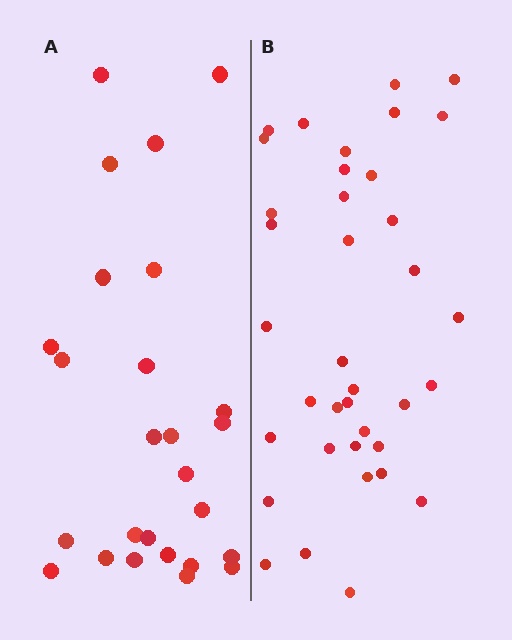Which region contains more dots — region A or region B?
Region B (the right region) has more dots.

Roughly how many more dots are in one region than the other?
Region B has roughly 12 or so more dots than region A.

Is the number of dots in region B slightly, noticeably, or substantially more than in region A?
Region B has noticeably more, but not dramatically so. The ratio is roughly 1.4 to 1.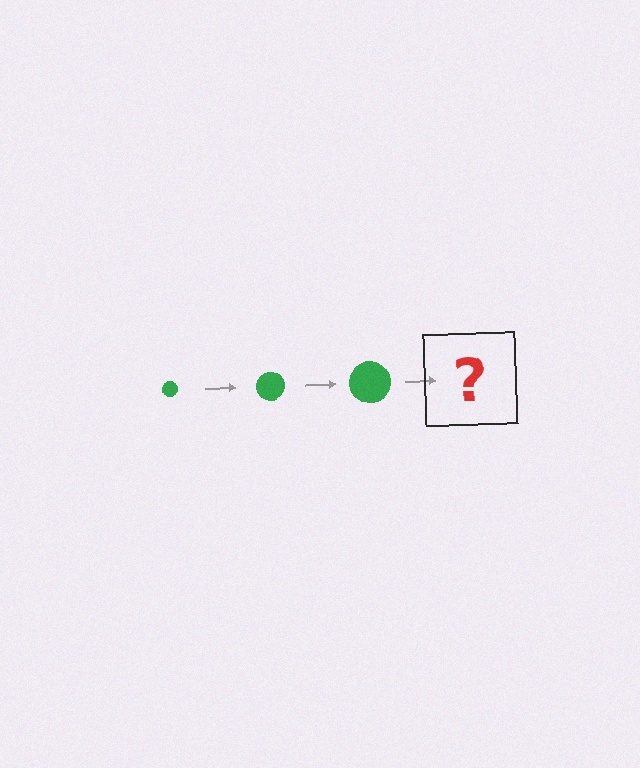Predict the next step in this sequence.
The next step is a green circle, larger than the previous one.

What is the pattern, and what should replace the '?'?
The pattern is that the circle gets progressively larger each step. The '?' should be a green circle, larger than the previous one.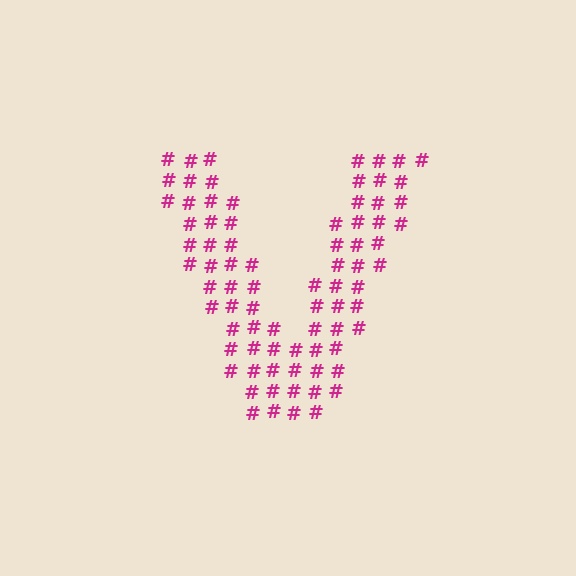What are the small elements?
The small elements are hash symbols.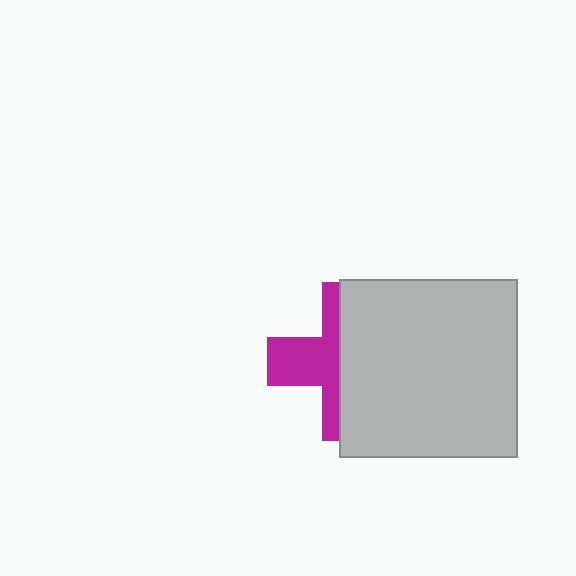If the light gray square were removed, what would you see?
You would see the complete magenta cross.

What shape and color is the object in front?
The object in front is a light gray square.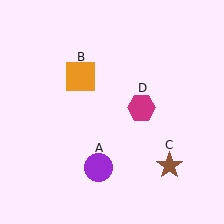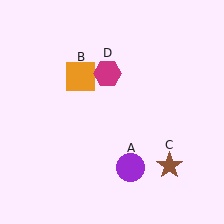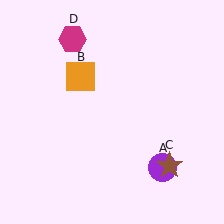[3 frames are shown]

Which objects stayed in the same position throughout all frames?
Orange square (object B) and brown star (object C) remained stationary.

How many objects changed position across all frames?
2 objects changed position: purple circle (object A), magenta hexagon (object D).